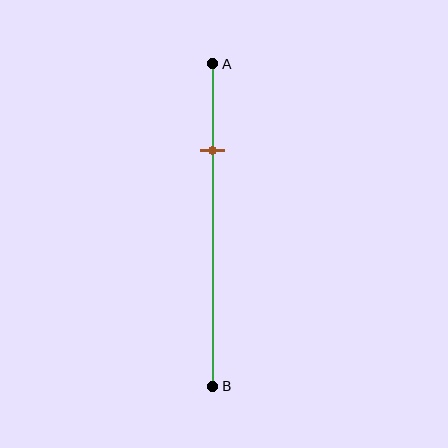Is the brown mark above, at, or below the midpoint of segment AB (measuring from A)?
The brown mark is above the midpoint of segment AB.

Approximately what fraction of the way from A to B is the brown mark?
The brown mark is approximately 25% of the way from A to B.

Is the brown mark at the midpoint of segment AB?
No, the mark is at about 25% from A, not at the 50% midpoint.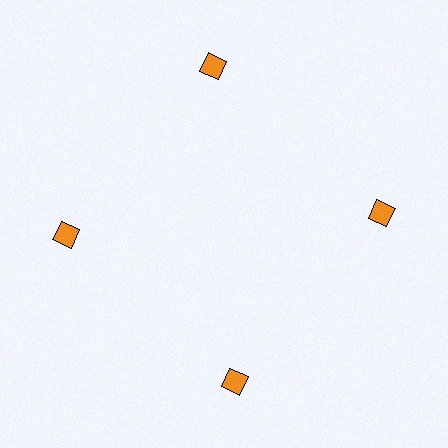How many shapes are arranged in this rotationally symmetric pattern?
There are 4 shapes, arranged in 4 groups of 1.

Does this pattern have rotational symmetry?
Yes, this pattern has 4-fold rotational symmetry. It looks the same after rotating 90 degrees around the center.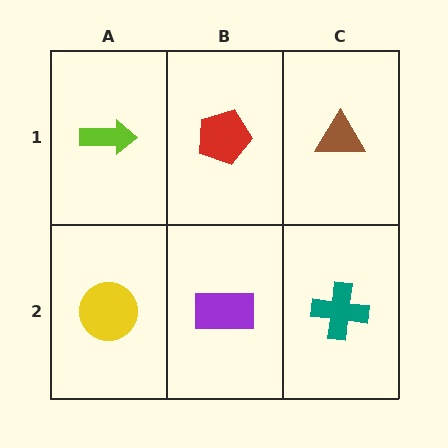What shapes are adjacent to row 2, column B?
A red pentagon (row 1, column B), a yellow circle (row 2, column A), a teal cross (row 2, column C).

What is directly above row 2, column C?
A brown triangle.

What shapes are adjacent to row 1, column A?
A yellow circle (row 2, column A), a red pentagon (row 1, column B).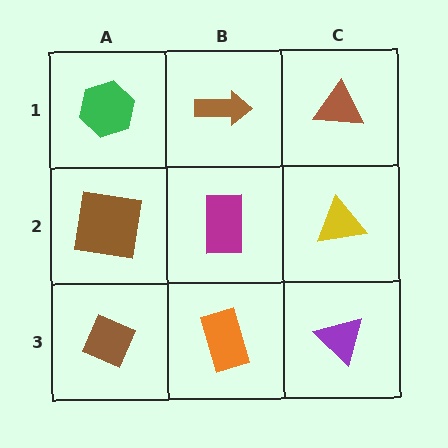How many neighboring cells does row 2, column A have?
3.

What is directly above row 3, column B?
A magenta rectangle.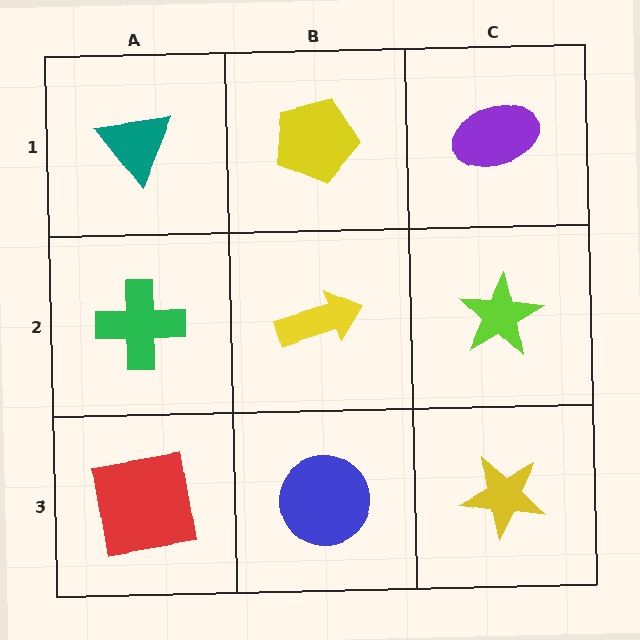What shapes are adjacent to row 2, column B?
A yellow pentagon (row 1, column B), a blue circle (row 3, column B), a green cross (row 2, column A), a lime star (row 2, column C).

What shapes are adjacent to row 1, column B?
A yellow arrow (row 2, column B), a teal triangle (row 1, column A), a purple ellipse (row 1, column C).